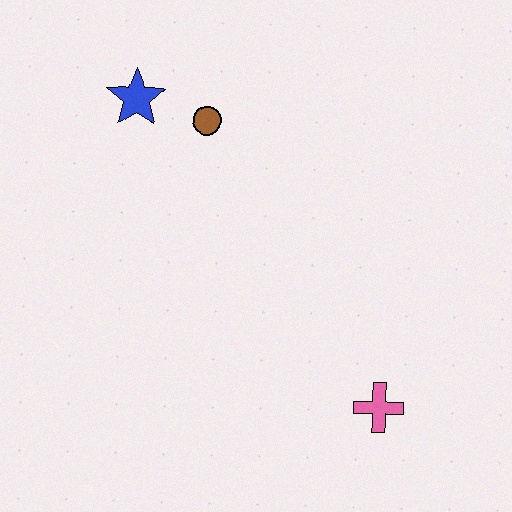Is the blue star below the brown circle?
No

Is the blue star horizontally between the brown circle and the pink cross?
No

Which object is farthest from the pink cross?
The blue star is farthest from the pink cross.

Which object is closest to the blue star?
The brown circle is closest to the blue star.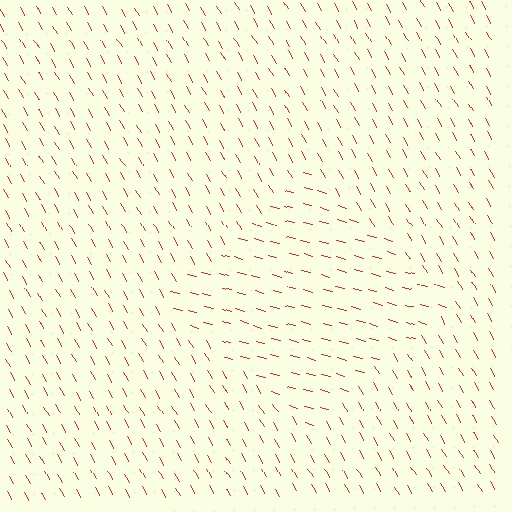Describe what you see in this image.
The image is filled with small red line segments. A diamond region in the image has lines oriented differently from the surrounding lines, creating a visible texture boundary.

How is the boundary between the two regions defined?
The boundary is defined purely by a change in line orientation (approximately 45 degrees difference). All lines are the same color and thickness.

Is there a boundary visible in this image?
Yes, there is a texture boundary formed by a change in line orientation.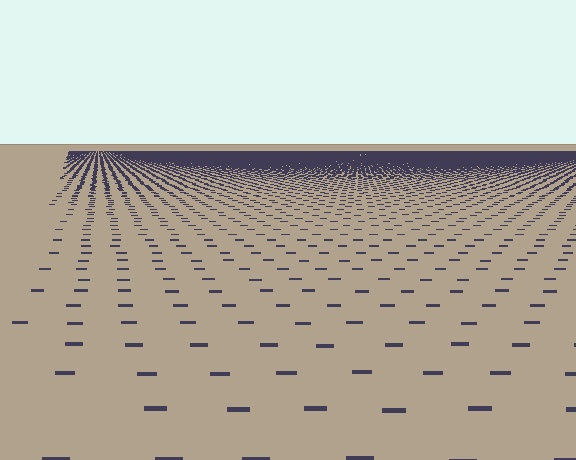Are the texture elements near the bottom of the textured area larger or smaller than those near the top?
Larger. Near the bottom, elements are closer to the viewer and appear at a bigger on-screen size.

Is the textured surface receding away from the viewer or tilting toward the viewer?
The surface is receding away from the viewer. Texture elements get smaller and denser toward the top.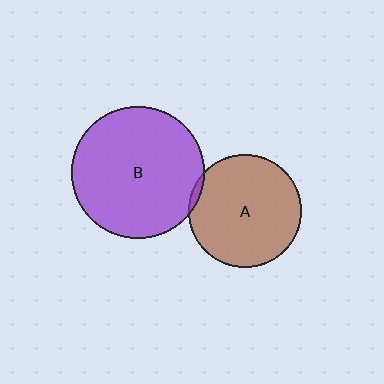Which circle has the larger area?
Circle B (purple).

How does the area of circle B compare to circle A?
Approximately 1.4 times.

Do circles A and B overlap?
Yes.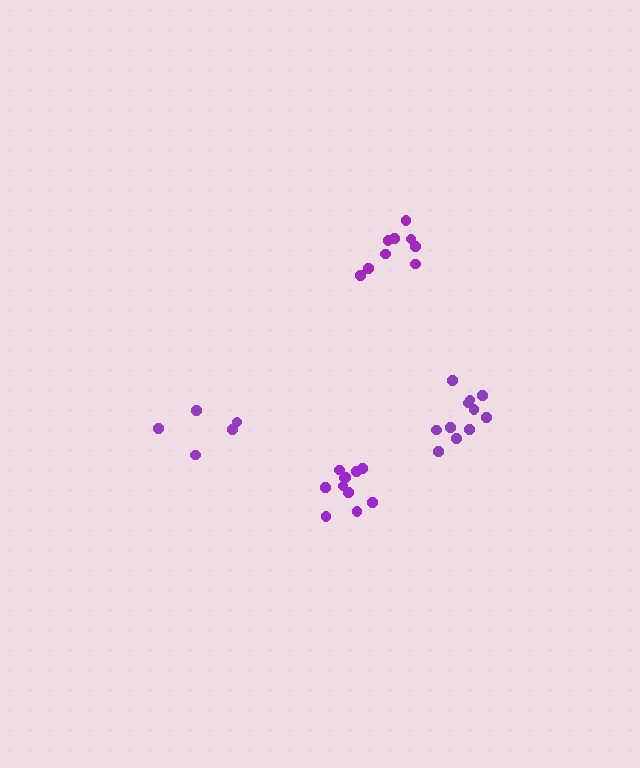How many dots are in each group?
Group 1: 5 dots, Group 2: 11 dots, Group 3: 11 dots, Group 4: 9 dots (36 total).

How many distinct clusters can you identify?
There are 4 distinct clusters.